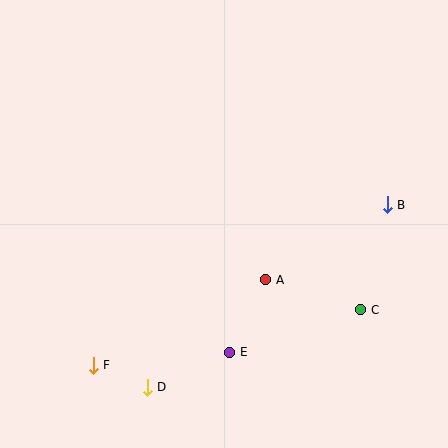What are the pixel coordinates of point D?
Point D is at (147, 387).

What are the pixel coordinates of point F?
Point F is at (93, 365).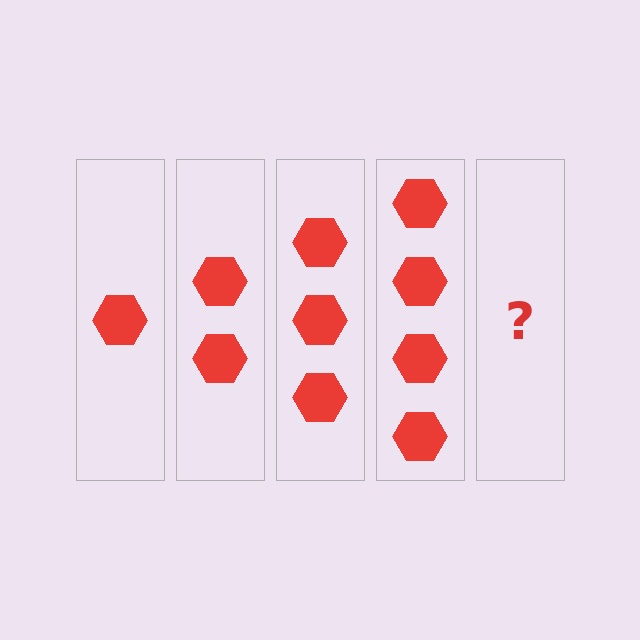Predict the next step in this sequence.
The next step is 5 hexagons.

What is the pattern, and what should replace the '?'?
The pattern is that each step adds one more hexagon. The '?' should be 5 hexagons.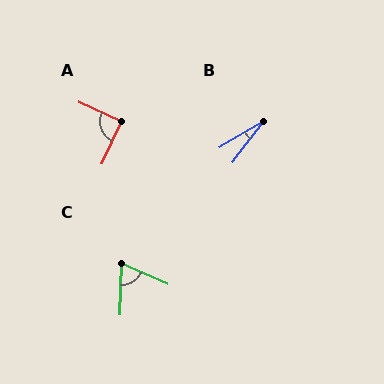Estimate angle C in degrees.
Approximately 67 degrees.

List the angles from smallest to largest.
B (22°), C (67°), A (89°).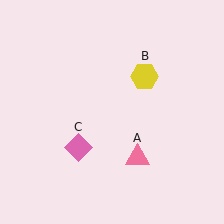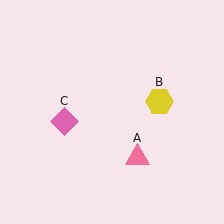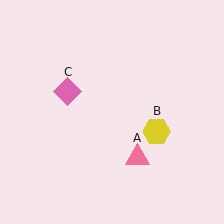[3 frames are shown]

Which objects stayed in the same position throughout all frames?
Pink triangle (object A) remained stationary.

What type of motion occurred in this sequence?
The yellow hexagon (object B), pink diamond (object C) rotated clockwise around the center of the scene.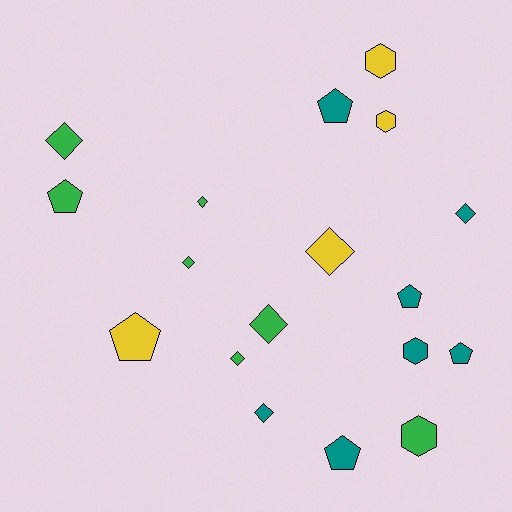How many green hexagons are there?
There is 1 green hexagon.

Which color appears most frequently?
Teal, with 7 objects.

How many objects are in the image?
There are 18 objects.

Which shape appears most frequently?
Diamond, with 8 objects.